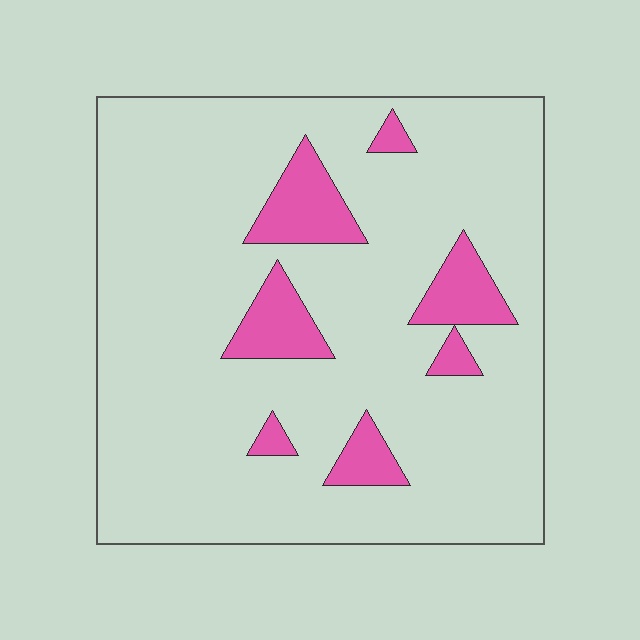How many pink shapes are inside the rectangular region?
7.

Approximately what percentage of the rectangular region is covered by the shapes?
Approximately 15%.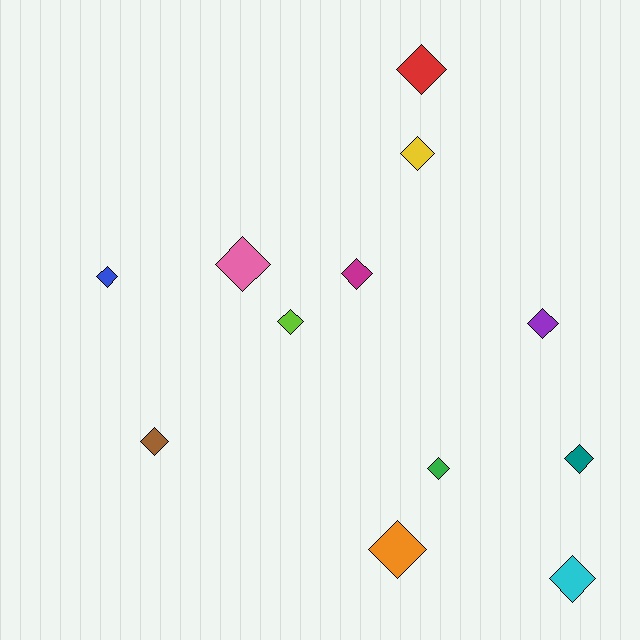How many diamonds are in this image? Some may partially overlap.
There are 12 diamonds.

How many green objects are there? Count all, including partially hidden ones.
There is 1 green object.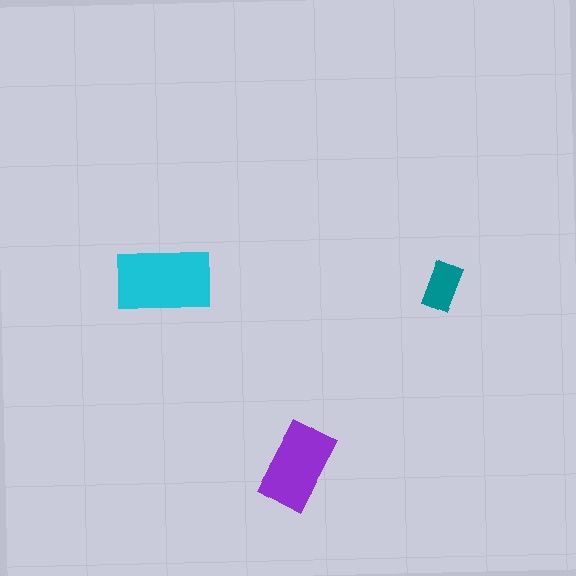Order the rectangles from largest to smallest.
the cyan one, the purple one, the teal one.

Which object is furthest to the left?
The cyan rectangle is leftmost.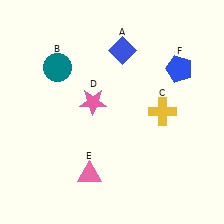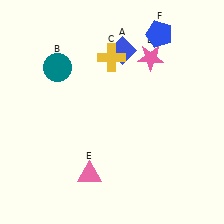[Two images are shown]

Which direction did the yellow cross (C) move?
The yellow cross (C) moved up.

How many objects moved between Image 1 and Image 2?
3 objects moved between the two images.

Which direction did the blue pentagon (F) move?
The blue pentagon (F) moved up.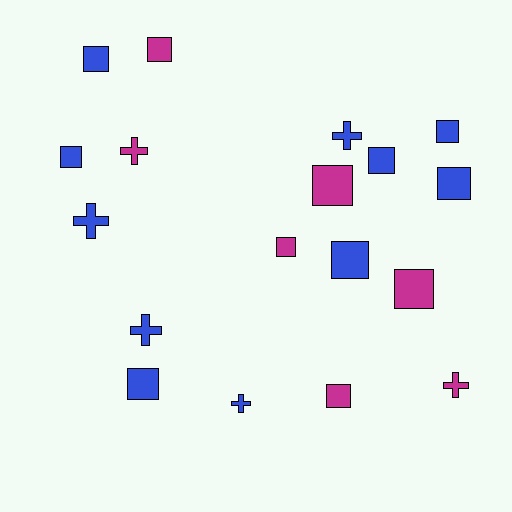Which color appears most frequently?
Blue, with 11 objects.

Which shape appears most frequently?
Square, with 12 objects.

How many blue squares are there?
There are 7 blue squares.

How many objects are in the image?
There are 18 objects.